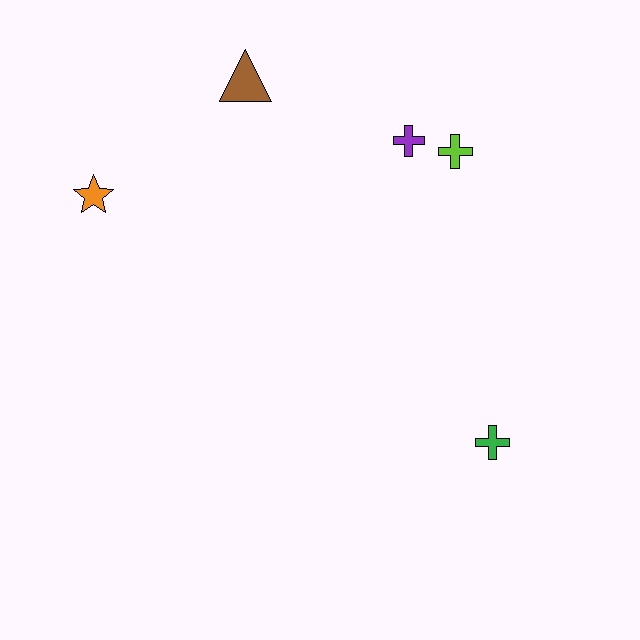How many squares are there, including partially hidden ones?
There are no squares.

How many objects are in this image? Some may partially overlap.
There are 5 objects.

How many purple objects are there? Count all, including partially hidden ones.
There is 1 purple object.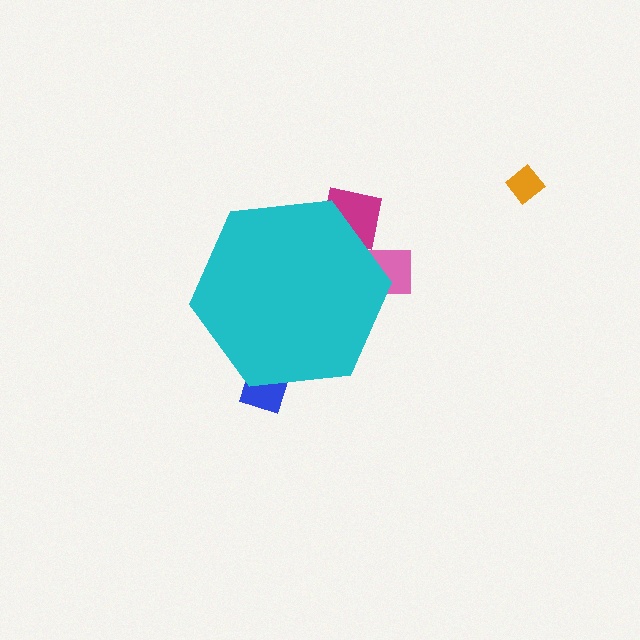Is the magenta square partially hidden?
Yes, the magenta square is partially hidden behind the cyan hexagon.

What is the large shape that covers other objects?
A cyan hexagon.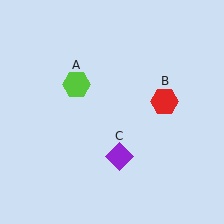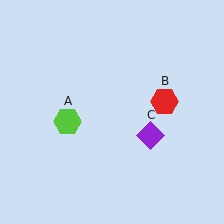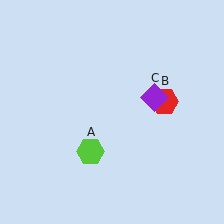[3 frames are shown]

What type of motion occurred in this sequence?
The lime hexagon (object A), purple diamond (object C) rotated counterclockwise around the center of the scene.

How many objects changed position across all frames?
2 objects changed position: lime hexagon (object A), purple diamond (object C).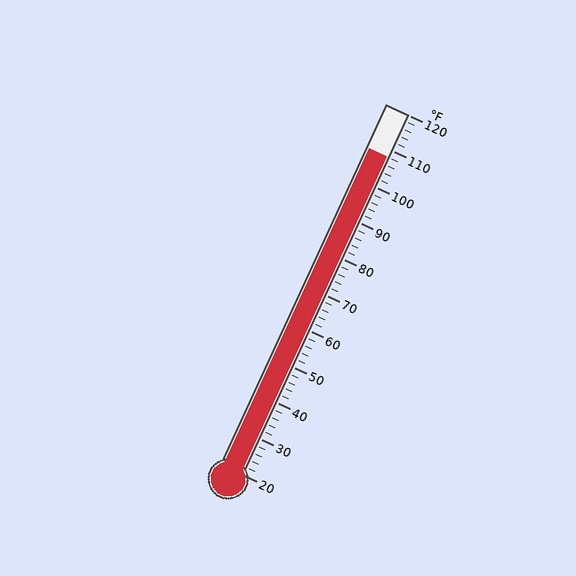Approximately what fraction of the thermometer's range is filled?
The thermometer is filled to approximately 90% of its range.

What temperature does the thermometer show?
The thermometer shows approximately 108°F.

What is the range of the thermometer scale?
The thermometer scale ranges from 20°F to 120°F.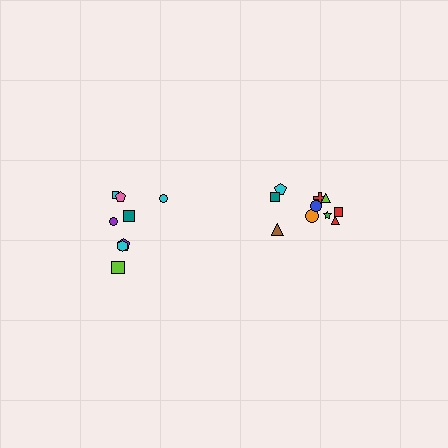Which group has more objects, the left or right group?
The right group.